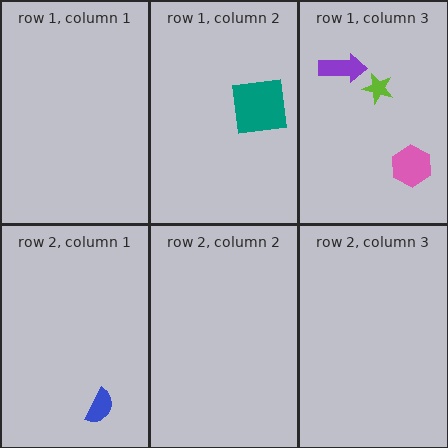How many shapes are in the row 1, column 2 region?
1.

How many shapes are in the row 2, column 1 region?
1.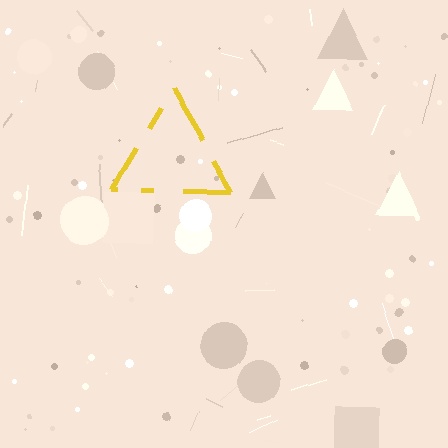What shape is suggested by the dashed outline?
The dashed outline suggests a triangle.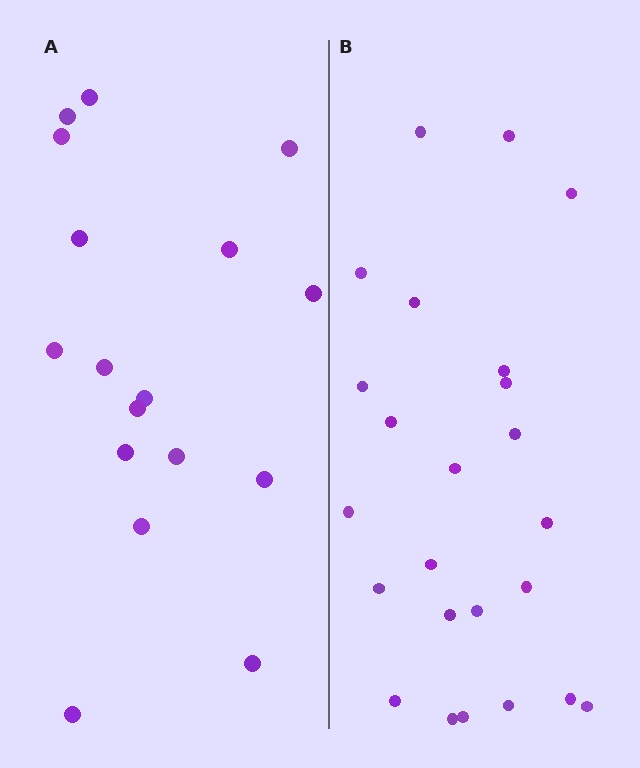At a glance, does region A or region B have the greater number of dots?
Region B (the right region) has more dots.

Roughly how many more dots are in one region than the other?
Region B has roughly 8 or so more dots than region A.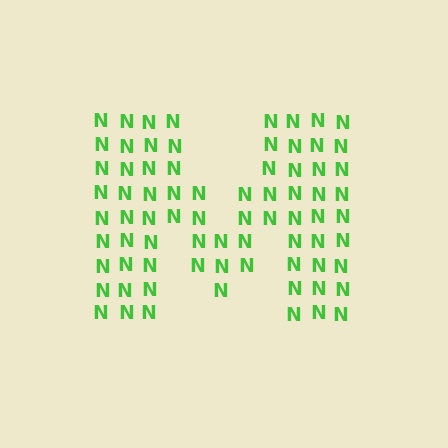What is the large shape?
The large shape is the letter M.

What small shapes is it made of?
It is made of small letter N's.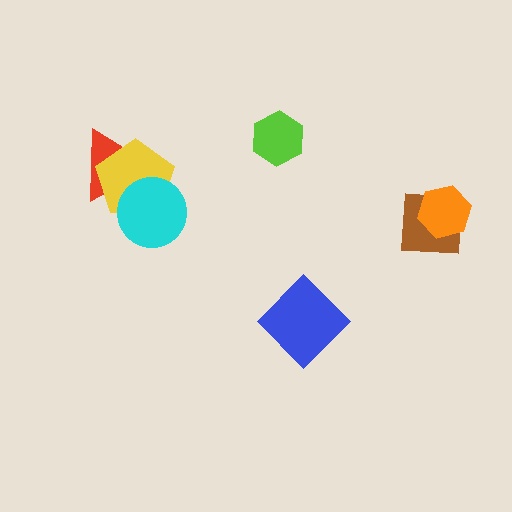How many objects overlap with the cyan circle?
2 objects overlap with the cyan circle.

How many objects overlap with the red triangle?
2 objects overlap with the red triangle.